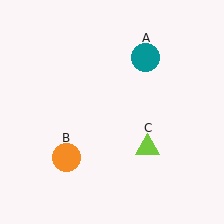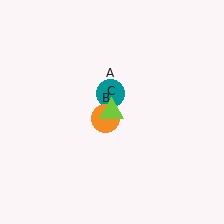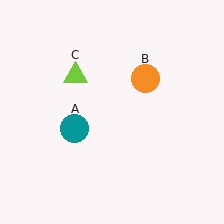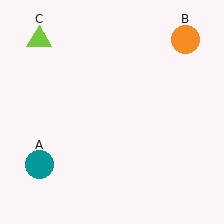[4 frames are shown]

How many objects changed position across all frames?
3 objects changed position: teal circle (object A), orange circle (object B), lime triangle (object C).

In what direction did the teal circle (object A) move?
The teal circle (object A) moved down and to the left.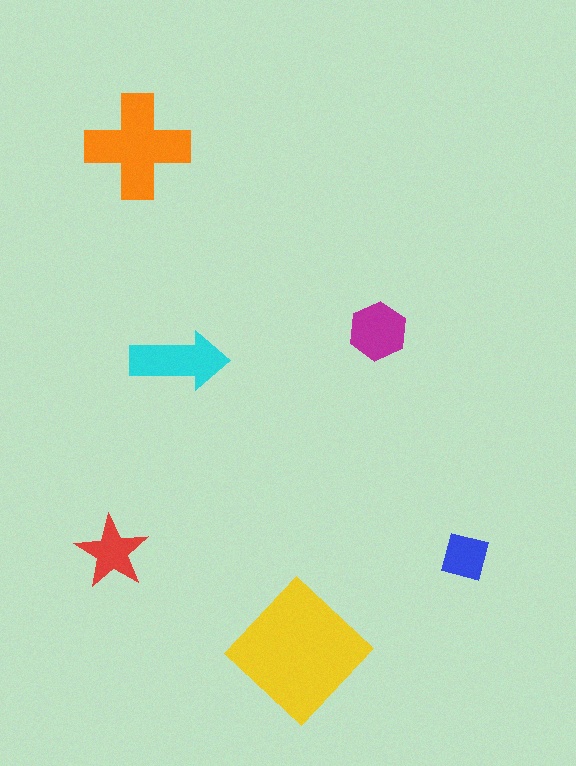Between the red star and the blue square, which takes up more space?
The red star.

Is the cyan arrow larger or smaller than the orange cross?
Smaller.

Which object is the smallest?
The blue square.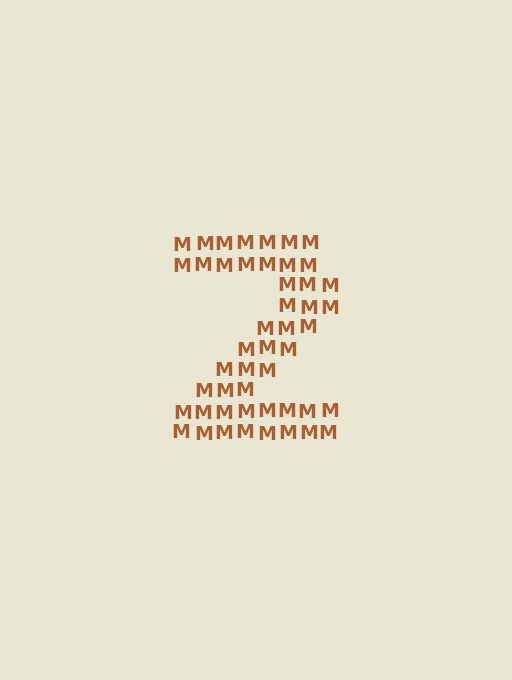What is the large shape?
The large shape is the digit 2.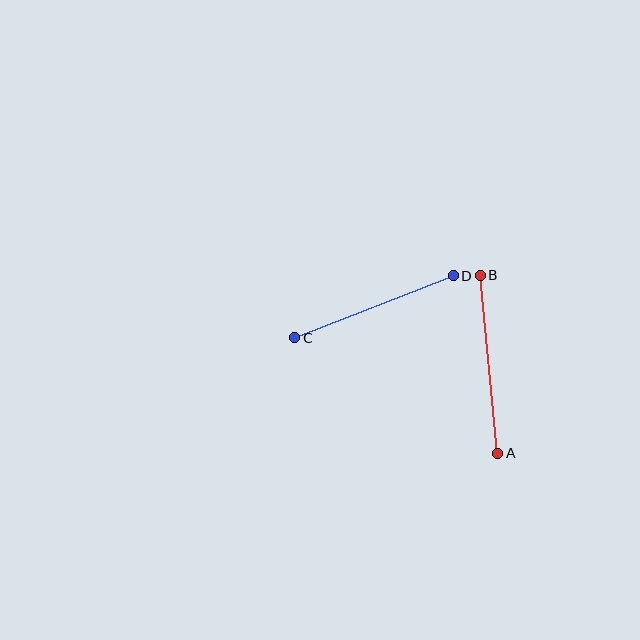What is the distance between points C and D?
The distance is approximately 171 pixels.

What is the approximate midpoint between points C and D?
The midpoint is at approximately (374, 307) pixels.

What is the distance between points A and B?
The distance is approximately 179 pixels.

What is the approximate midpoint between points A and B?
The midpoint is at approximately (489, 364) pixels.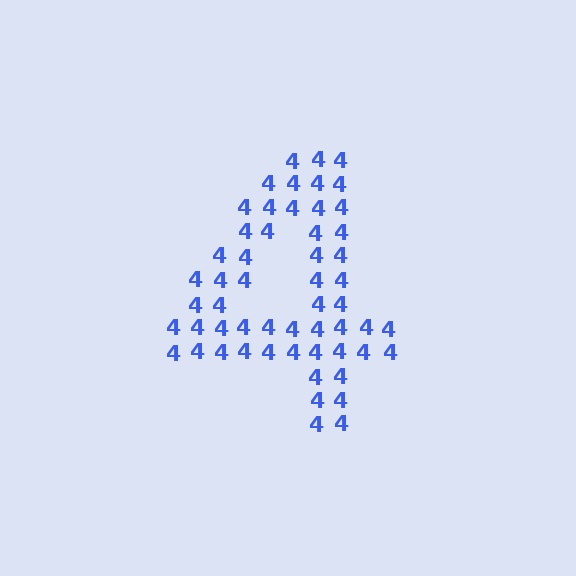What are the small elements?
The small elements are digit 4's.